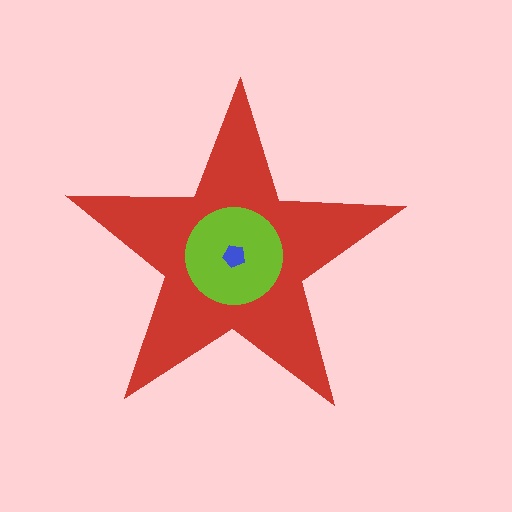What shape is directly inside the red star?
The lime circle.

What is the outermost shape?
The red star.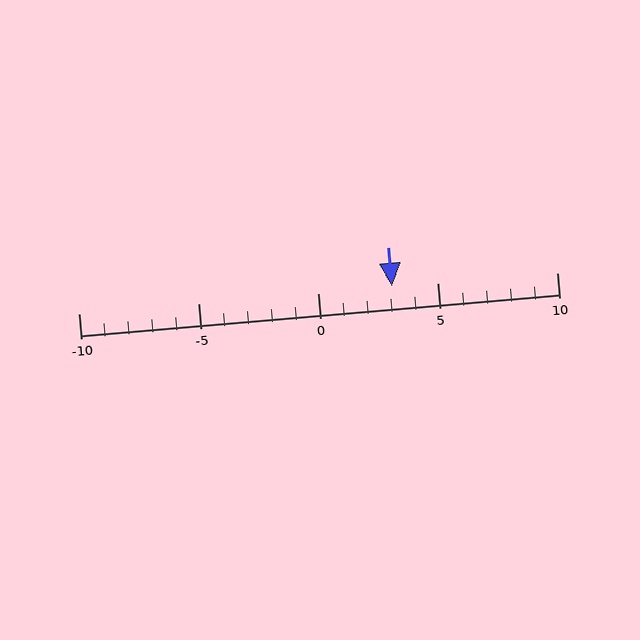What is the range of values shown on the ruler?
The ruler shows values from -10 to 10.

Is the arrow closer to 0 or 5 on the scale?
The arrow is closer to 5.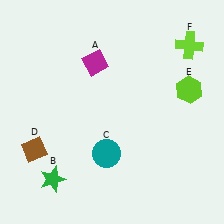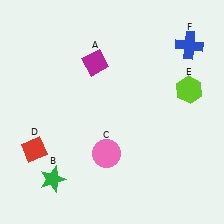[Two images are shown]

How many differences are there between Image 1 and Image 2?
There are 3 differences between the two images.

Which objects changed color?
C changed from teal to pink. D changed from brown to red. F changed from lime to blue.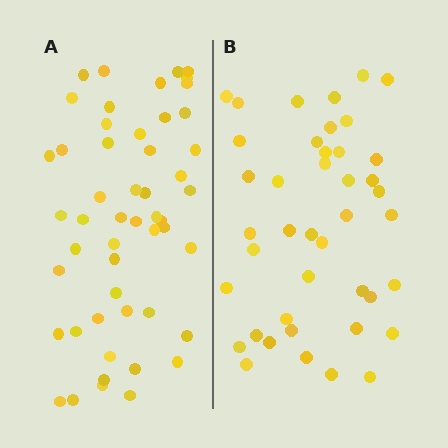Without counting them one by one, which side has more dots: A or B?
Region A (the left region) has more dots.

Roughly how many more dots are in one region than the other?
Region A has roughly 8 or so more dots than region B.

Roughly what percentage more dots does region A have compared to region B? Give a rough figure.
About 20% more.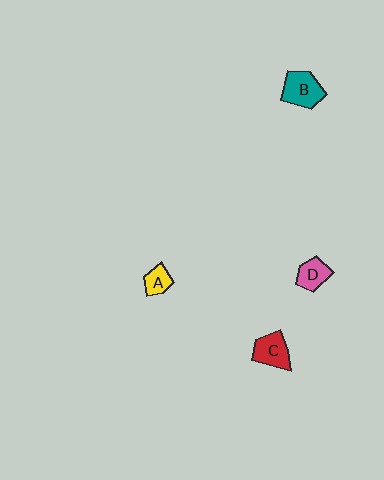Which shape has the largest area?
Shape B (teal).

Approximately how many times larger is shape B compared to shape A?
Approximately 1.8 times.